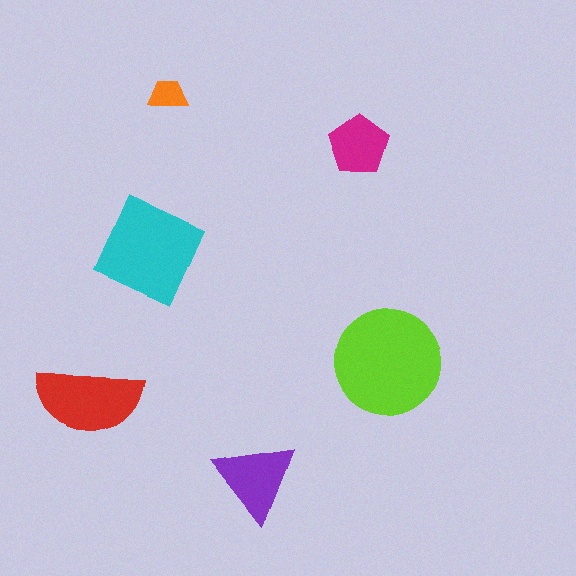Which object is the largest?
The lime circle.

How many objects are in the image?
There are 6 objects in the image.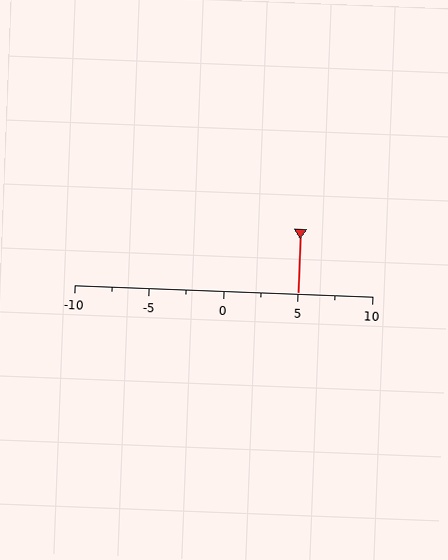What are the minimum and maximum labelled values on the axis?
The axis runs from -10 to 10.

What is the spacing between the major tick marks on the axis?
The major ticks are spaced 5 apart.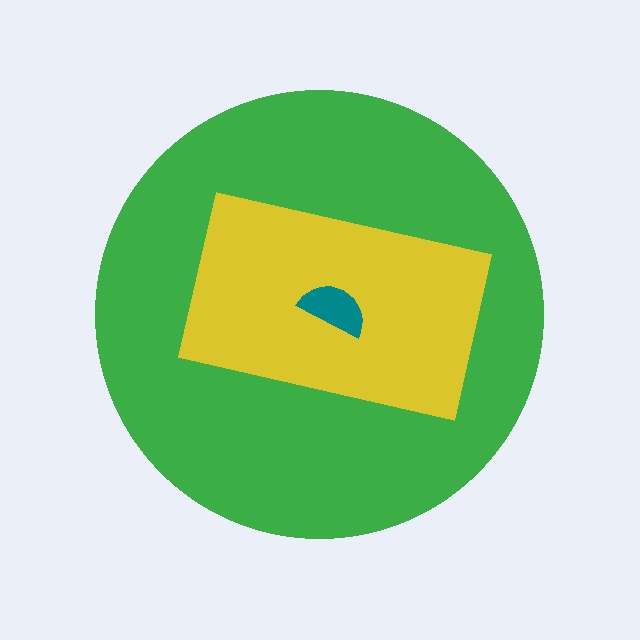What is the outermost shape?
The green circle.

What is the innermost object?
The teal semicircle.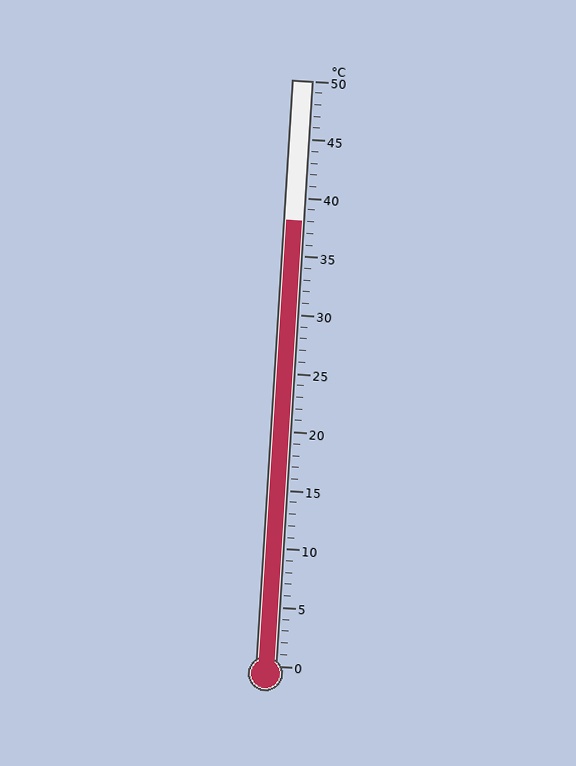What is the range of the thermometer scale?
The thermometer scale ranges from 0°C to 50°C.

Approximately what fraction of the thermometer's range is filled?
The thermometer is filled to approximately 75% of its range.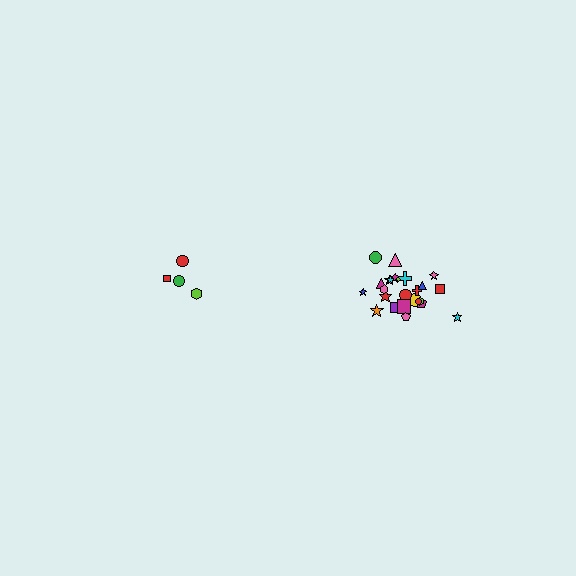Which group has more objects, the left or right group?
The right group.